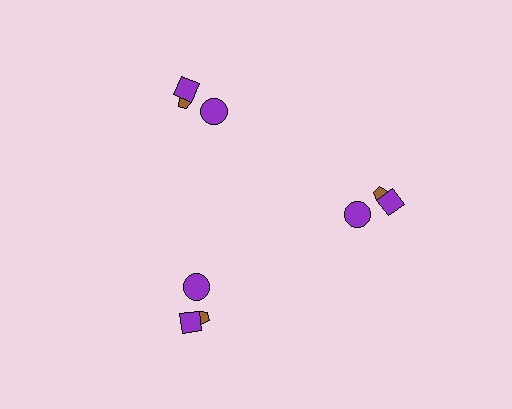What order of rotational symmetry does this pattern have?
This pattern has 3-fold rotational symmetry.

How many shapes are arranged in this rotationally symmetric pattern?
There are 9 shapes, arranged in 3 groups of 3.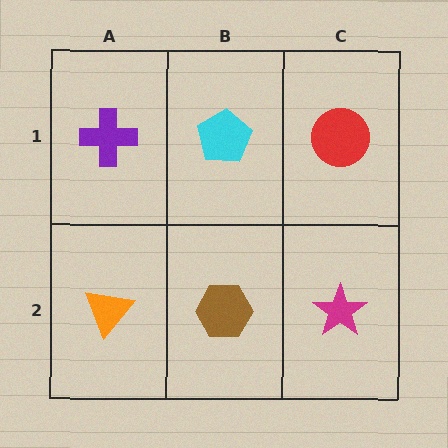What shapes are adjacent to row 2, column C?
A red circle (row 1, column C), a brown hexagon (row 2, column B).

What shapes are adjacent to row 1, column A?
An orange triangle (row 2, column A), a cyan pentagon (row 1, column B).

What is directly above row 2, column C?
A red circle.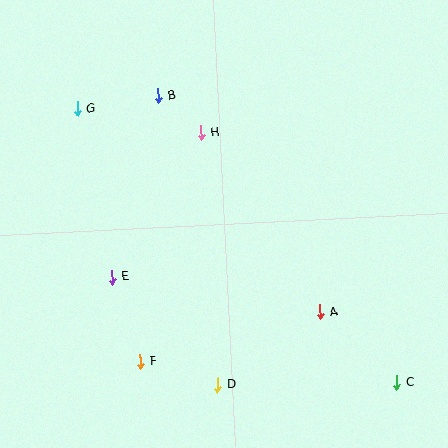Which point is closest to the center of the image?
Point H at (201, 133) is closest to the center.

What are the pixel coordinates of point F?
Point F is at (141, 362).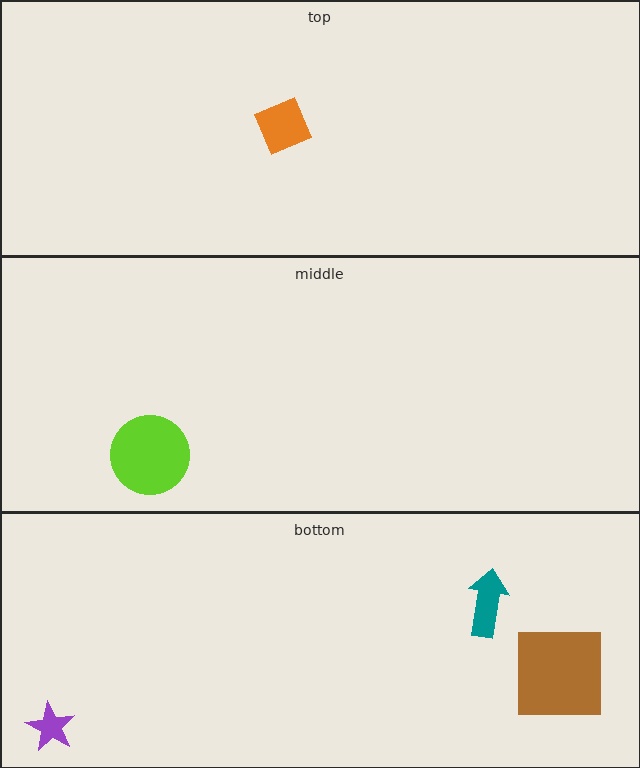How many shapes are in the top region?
1.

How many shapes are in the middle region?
1.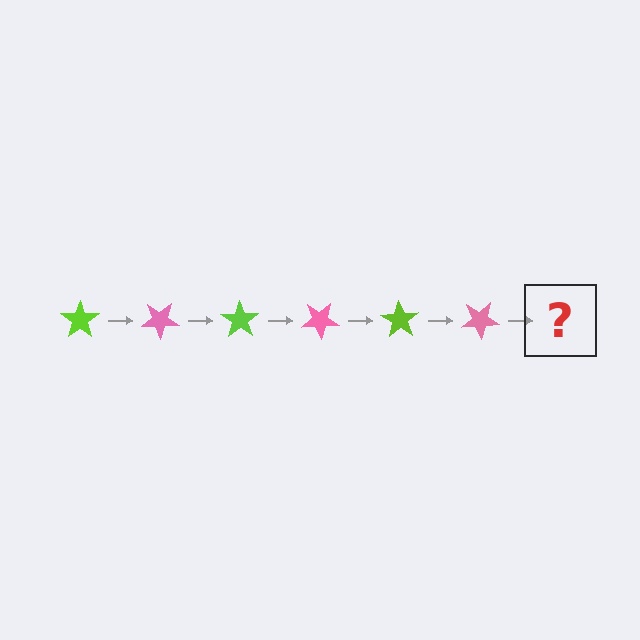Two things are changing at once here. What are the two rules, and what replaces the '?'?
The two rules are that it rotates 35 degrees each step and the color cycles through lime and pink. The '?' should be a lime star, rotated 210 degrees from the start.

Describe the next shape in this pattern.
It should be a lime star, rotated 210 degrees from the start.